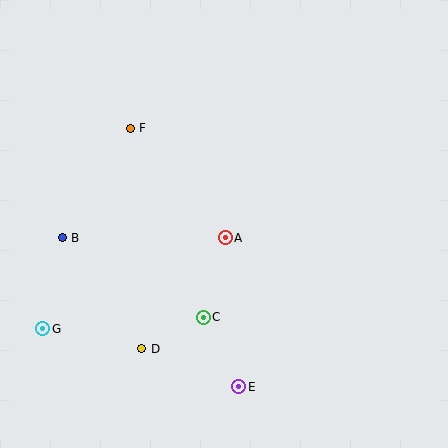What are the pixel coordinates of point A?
Point A is at (225, 238).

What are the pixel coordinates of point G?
Point G is at (43, 329).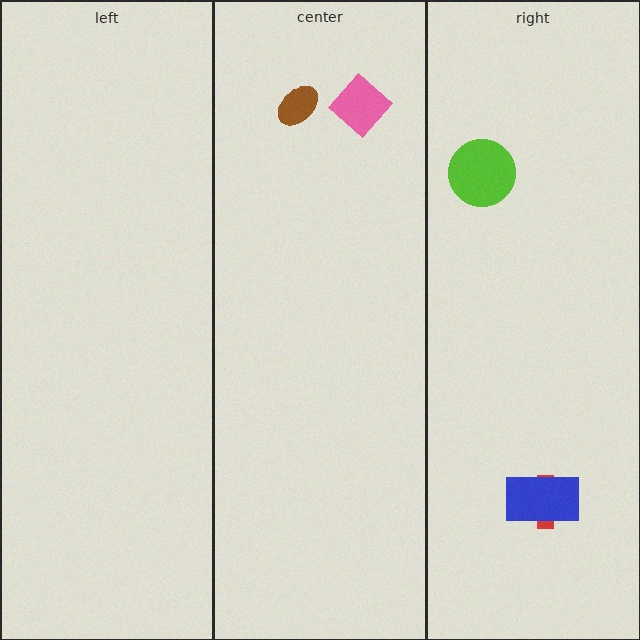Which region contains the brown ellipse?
The center region.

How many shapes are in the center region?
2.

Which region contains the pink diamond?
The center region.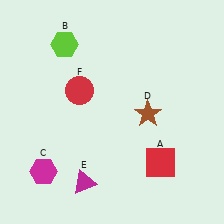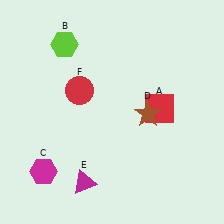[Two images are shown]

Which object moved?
The red square (A) moved up.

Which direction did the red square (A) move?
The red square (A) moved up.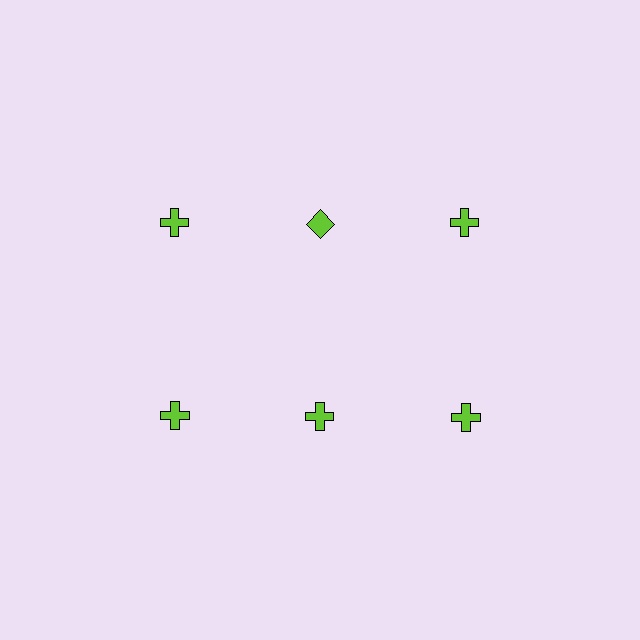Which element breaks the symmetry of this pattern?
The lime diamond in the top row, second from left column breaks the symmetry. All other shapes are lime crosses.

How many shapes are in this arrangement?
There are 6 shapes arranged in a grid pattern.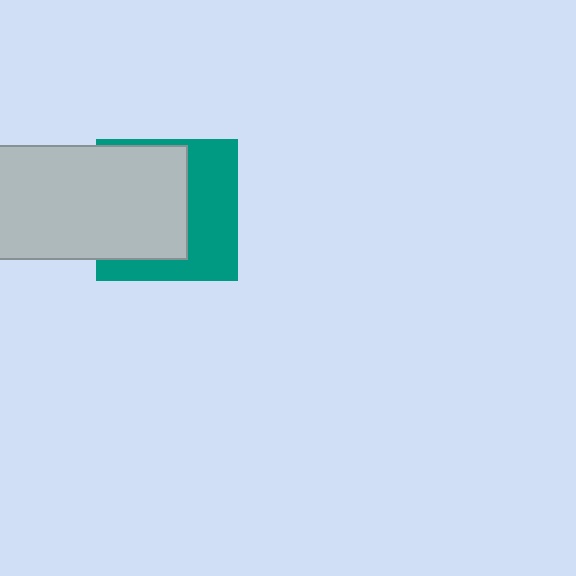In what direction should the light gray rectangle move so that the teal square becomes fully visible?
The light gray rectangle should move left. That is the shortest direction to clear the overlap and leave the teal square fully visible.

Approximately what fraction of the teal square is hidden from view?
Roughly 52% of the teal square is hidden behind the light gray rectangle.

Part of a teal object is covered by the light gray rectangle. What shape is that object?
It is a square.